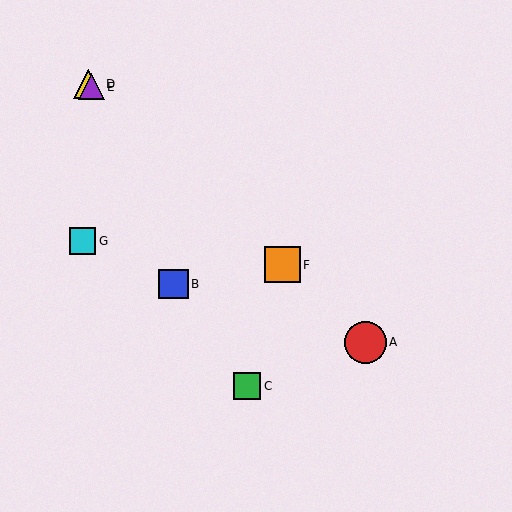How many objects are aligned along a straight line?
4 objects (A, D, E, F) are aligned along a straight line.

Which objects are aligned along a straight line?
Objects A, D, E, F are aligned along a straight line.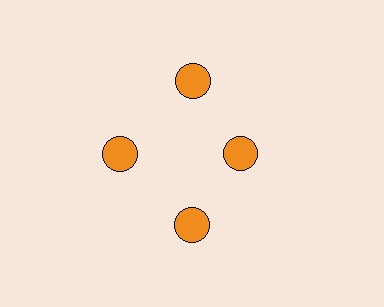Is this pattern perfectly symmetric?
No. The 4 orange circles are arranged in a ring, but one element near the 3 o'clock position is pulled inward toward the center, breaking the 4-fold rotational symmetry.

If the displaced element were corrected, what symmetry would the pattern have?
It would have 4-fold rotational symmetry — the pattern would map onto itself every 90 degrees.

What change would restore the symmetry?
The symmetry would be restored by moving it outward, back onto the ring so that all 4 circles sit at equal angles and equal distance from the center.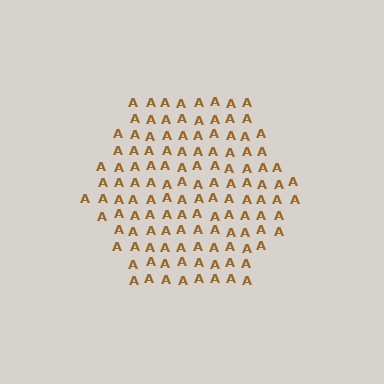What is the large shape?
The large shape is a hexagon.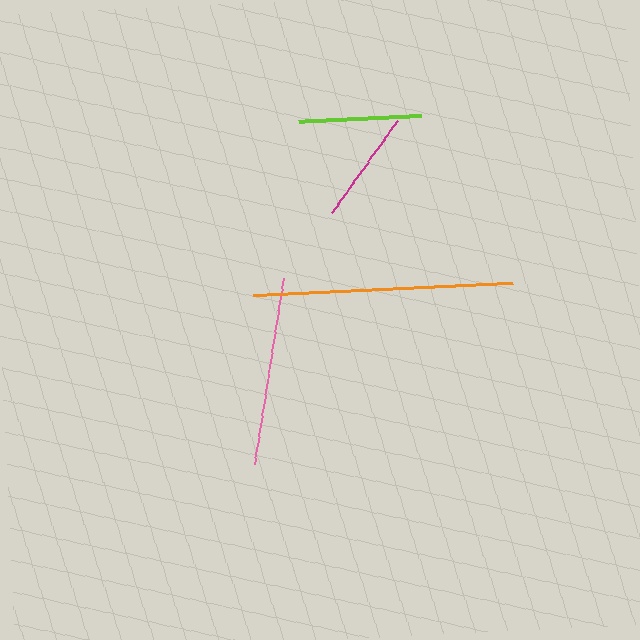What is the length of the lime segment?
The lime segment is approximately 122 pixels long.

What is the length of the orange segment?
The orange segment is approximately 260 pixels long.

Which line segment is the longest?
The orange line is the longest at approximately 260 pixels.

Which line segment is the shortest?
The magenta line is the shortest at approximately 114 pixels.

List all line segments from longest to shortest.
From longest to shortest: orange, pink, lime, magenta.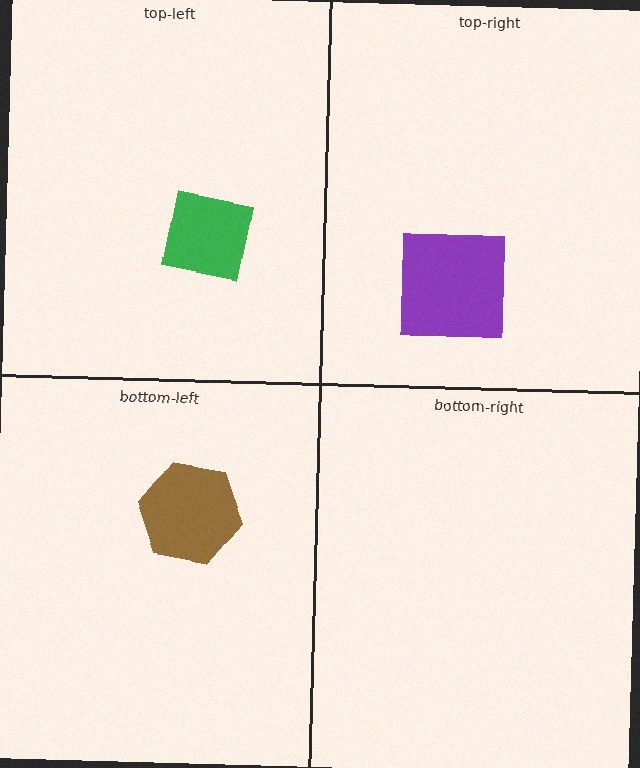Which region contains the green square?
The top-left region.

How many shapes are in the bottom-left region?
1.